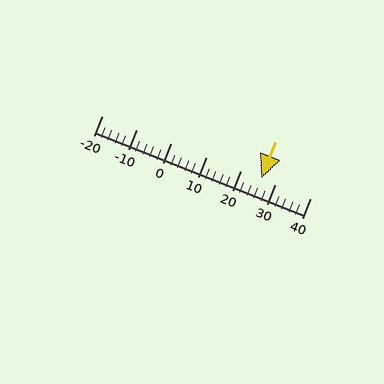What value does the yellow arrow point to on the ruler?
The yellow arrow points to approximately 26.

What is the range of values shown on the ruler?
The ruler shows values from -20 to 40.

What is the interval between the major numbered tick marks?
The major tick marks are spaced 10 units apart.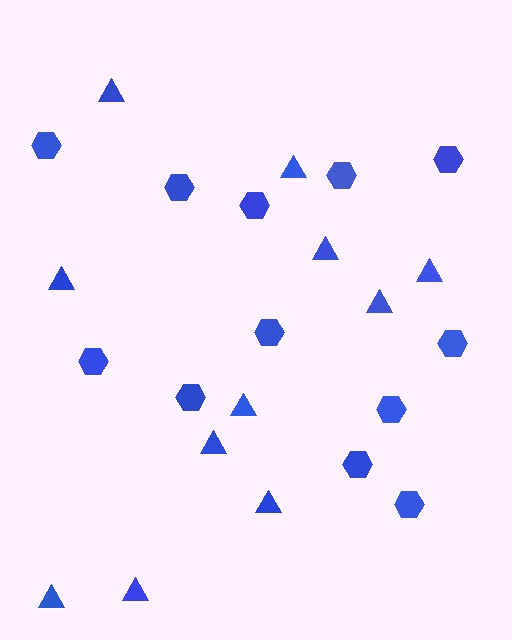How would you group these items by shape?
There are 2 groups: one group of hexagons (12) and one group of triangles (11).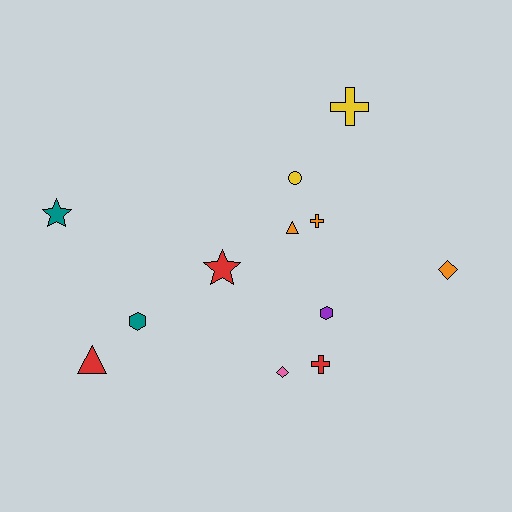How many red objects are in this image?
There are 3 red objects.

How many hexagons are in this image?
There are 2 hexagons.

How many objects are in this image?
There are 12 objects.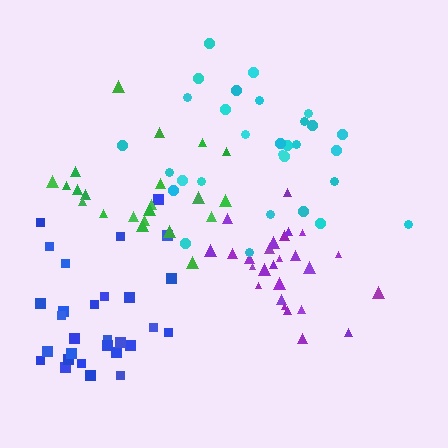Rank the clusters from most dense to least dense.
purple, green, blue, cyan.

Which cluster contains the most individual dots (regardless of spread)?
Blue (30).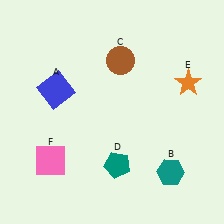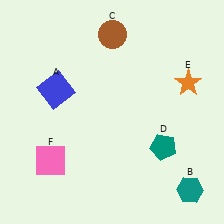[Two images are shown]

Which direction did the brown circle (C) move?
The brown circle (C) moved up.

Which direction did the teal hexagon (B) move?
The teal hexagon (B) moved right.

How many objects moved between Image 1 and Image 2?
3 objects moved between the two images.